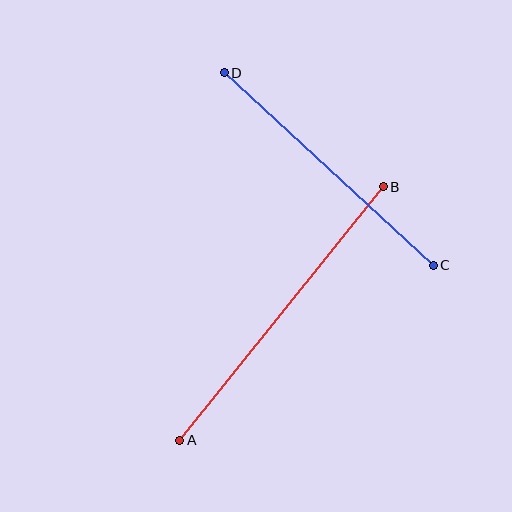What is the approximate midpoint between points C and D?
The midpoint is at approximately (329, 169) pixels.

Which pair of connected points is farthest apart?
Points A and B are farthest apart.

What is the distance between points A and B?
The distance is approximately 325 pixels.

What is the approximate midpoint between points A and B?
The midpoint is at approximately (281, 314) pixels.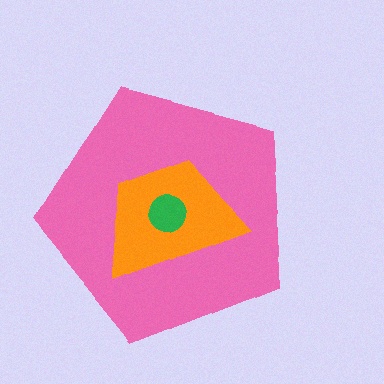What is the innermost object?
The green circle.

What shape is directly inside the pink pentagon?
The orange trapezoid.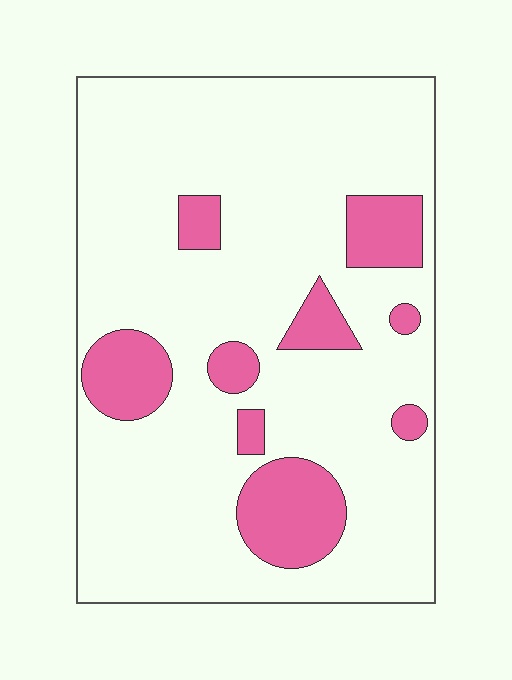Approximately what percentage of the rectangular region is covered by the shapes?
Approximately 15%.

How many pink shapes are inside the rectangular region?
9.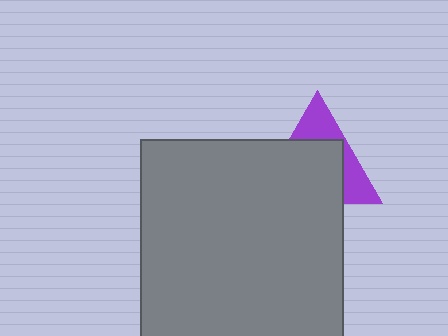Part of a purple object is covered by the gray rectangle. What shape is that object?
It is a triangle.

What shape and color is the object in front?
The object in front is a gray rectangle.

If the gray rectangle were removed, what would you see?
You would see the complete purple triangle.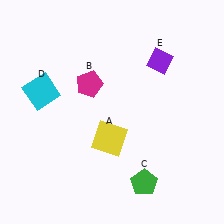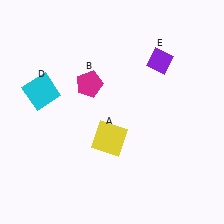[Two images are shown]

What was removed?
The green pentagon (C) was removed in Image 2.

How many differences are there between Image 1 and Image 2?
There is 1 difference between the two images.